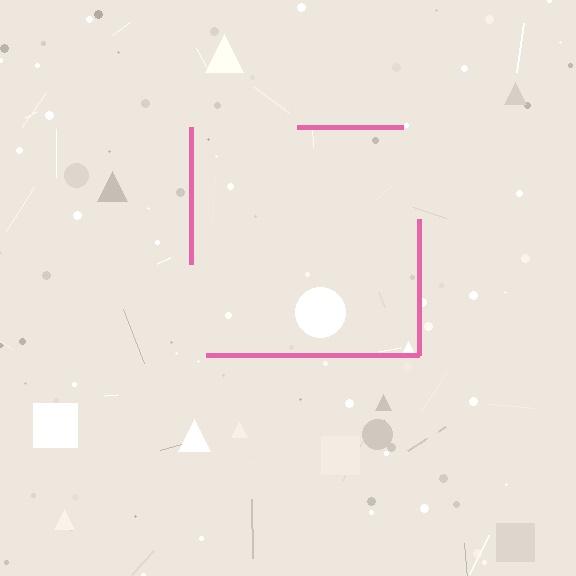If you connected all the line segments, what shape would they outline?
They would outline a square.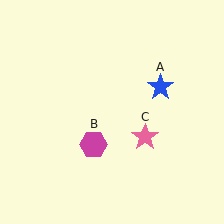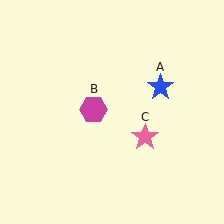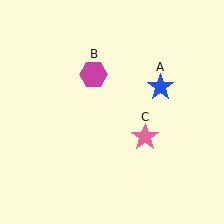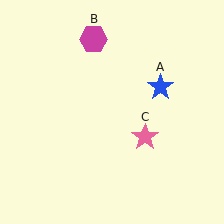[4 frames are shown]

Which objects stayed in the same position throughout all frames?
Blue star (object A) and pink star (object C) remained stationary.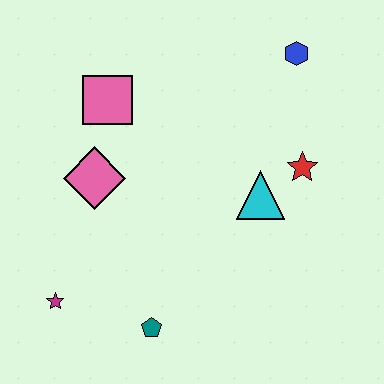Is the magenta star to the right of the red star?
No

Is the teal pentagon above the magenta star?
No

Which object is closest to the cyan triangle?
The red star is closest to the cyan triangle.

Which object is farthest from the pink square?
The teal pentagon is farthest from the pink square.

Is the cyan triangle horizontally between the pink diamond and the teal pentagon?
No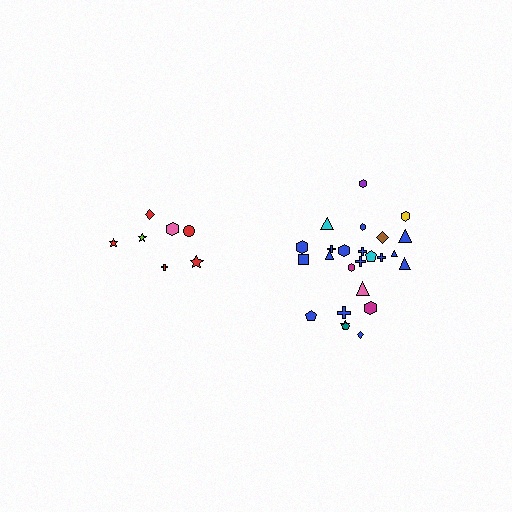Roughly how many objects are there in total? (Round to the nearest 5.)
Roughly 30 objects in total.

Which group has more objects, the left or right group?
The right group.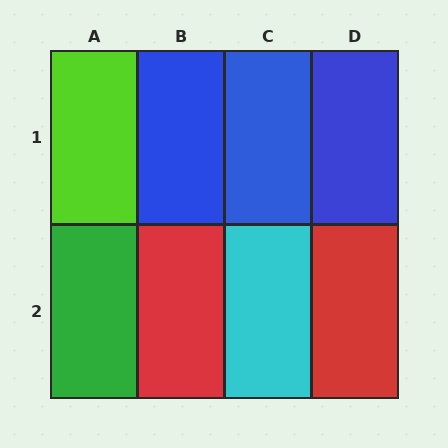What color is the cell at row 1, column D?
Blue.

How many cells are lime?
1 cell is lime.